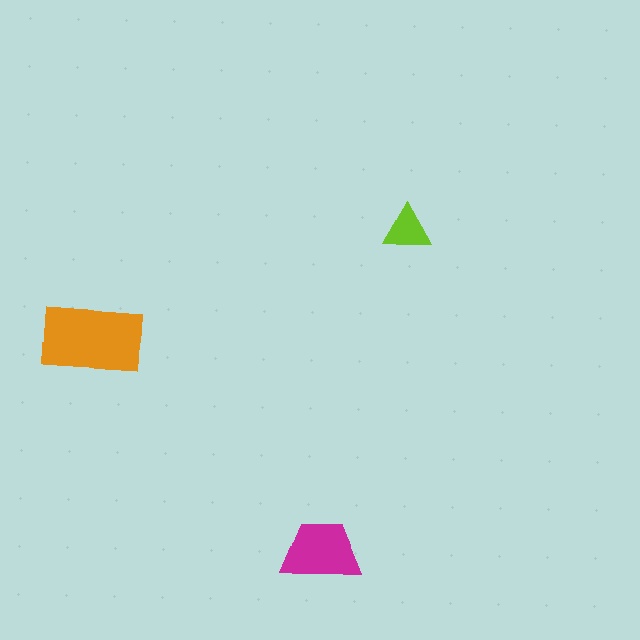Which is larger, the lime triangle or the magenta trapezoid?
The magenta trapezoid.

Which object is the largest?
The orange rectangle.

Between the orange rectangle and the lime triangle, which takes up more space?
The orange rectangle.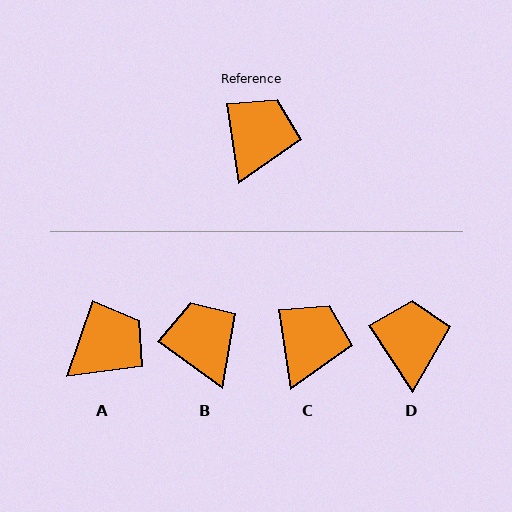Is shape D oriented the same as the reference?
No, it is off by about 25 degrees.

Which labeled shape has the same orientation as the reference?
C.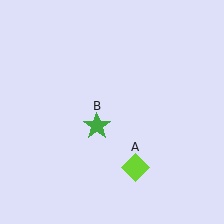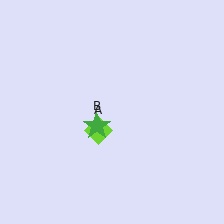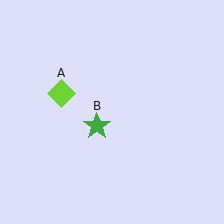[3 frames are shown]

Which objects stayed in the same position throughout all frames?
Green star (object B) remained stationary.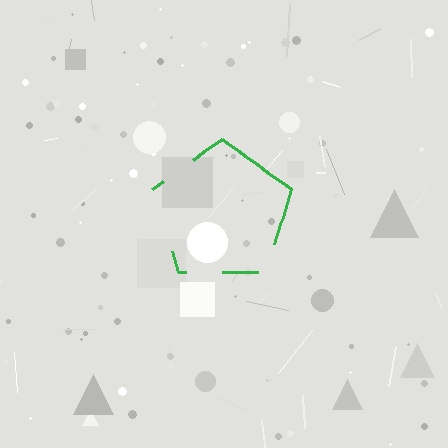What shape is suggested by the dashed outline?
The dashed outline suggests a pentagon.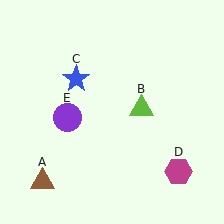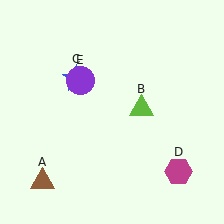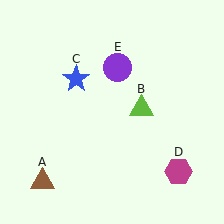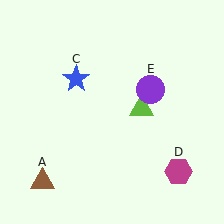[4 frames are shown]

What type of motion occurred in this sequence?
The purple circle (object E) rotated clockwise around the center of the scene.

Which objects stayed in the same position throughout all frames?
Brown triangle (object A) and lime triangle (object B) and blue star (object C) and magenta hexagon (object D) remained stationary.